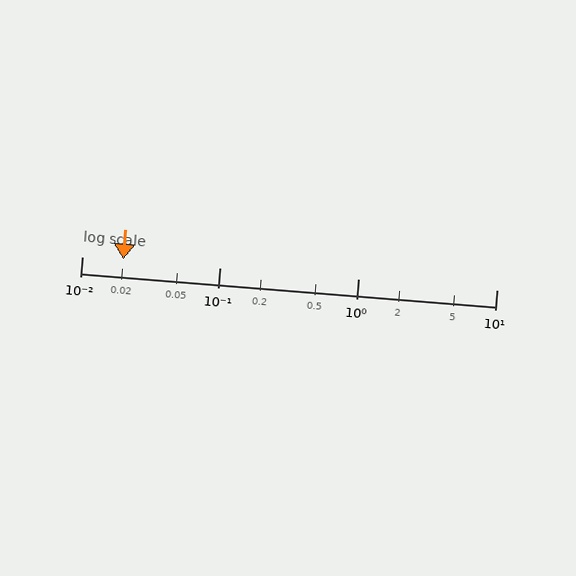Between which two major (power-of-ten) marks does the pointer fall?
The pointer is between 0.01 and 0.1.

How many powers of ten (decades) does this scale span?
The scale spans 3 decades, from 0.01 to 10.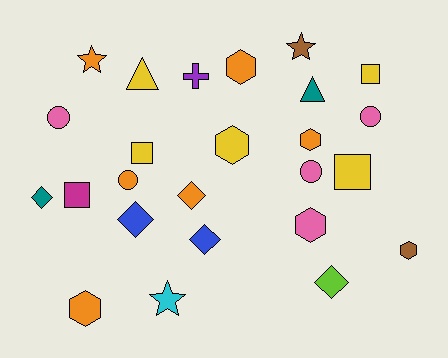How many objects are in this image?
There are 25 objects.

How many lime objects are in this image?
There is 1 lime object.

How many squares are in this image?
There are 4 squares.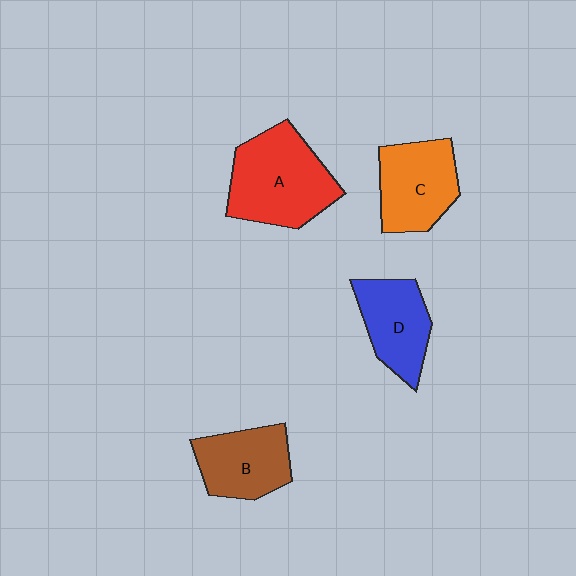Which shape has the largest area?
Shape A (red).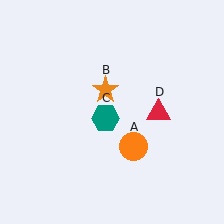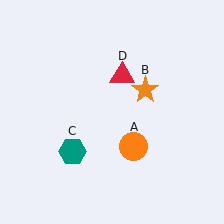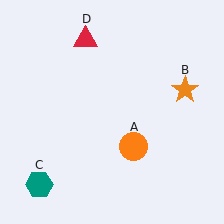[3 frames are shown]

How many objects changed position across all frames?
3 objects changed position: orange star (object B), teal hexagon (object C), red triangle (object D).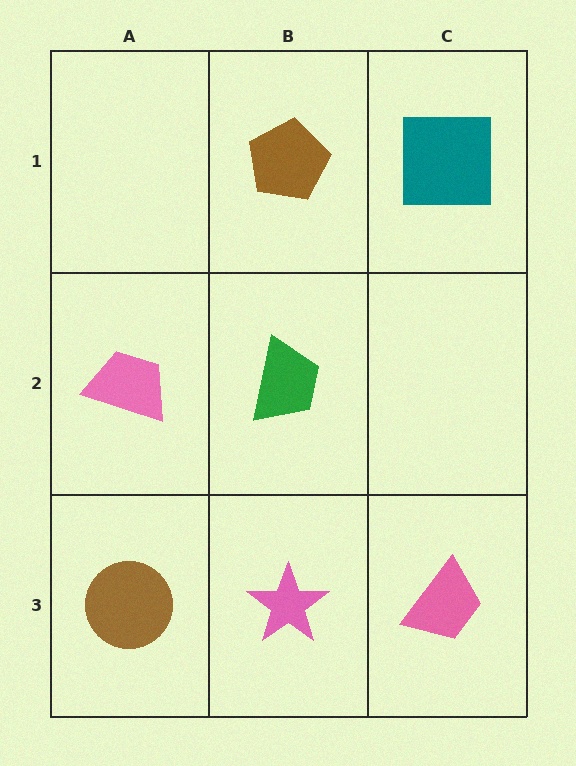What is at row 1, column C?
A teal square.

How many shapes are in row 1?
2 shapes.